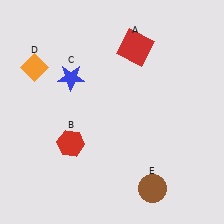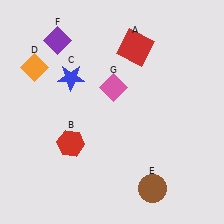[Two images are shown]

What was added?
A purple diamond (F), a pink diamond (G) were added in Image 2.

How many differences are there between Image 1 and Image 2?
There are 2 differences between the two images.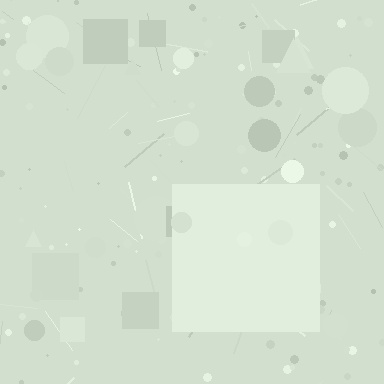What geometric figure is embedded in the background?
A square is embedded in the background.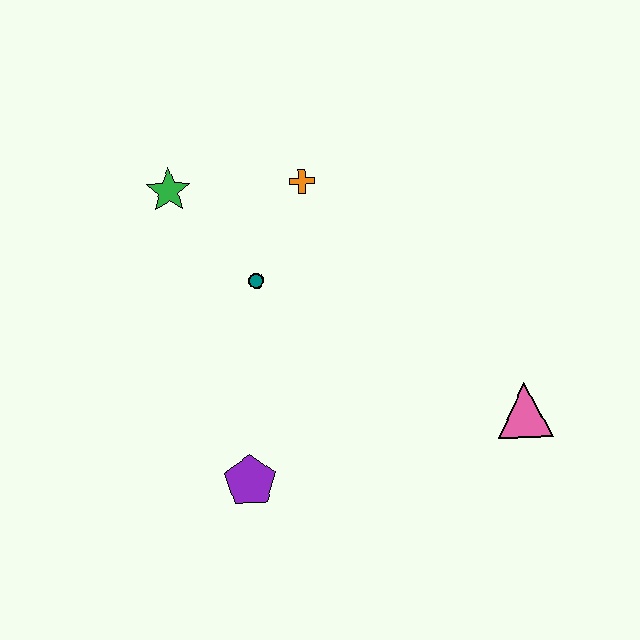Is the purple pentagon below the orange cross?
Yes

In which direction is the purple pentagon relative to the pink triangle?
The purple pentagon is to the left of the pink triangle.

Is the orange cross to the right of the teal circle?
Yes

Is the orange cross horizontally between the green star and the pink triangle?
Yes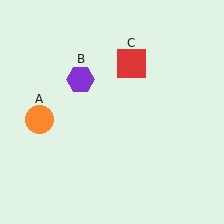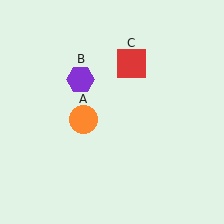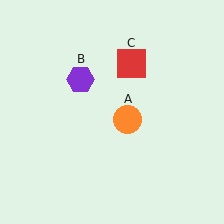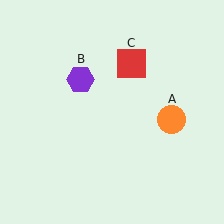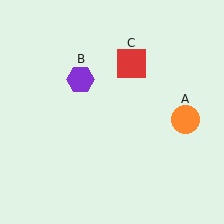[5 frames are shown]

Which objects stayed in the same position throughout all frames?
Purple hexagon (object B) and red square (object C) remained stationary.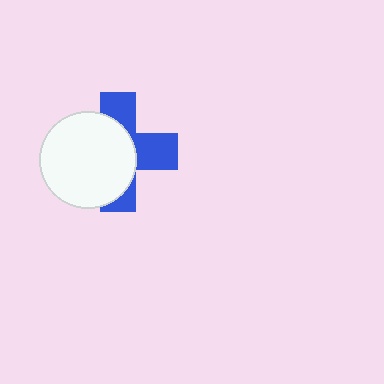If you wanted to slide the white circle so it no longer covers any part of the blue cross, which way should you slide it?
Slide it left — that is the most direct way to separate the two shapes.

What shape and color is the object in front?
The object in front is a white circle.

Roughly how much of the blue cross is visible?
A small part of it is visible (roughly 44%).